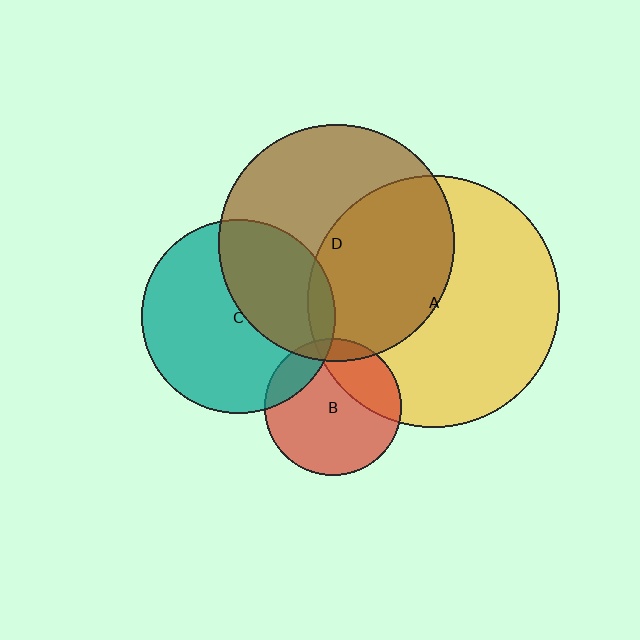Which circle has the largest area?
Circle A (yellow).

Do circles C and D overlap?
Yes.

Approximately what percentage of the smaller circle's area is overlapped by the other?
Approximately 40%.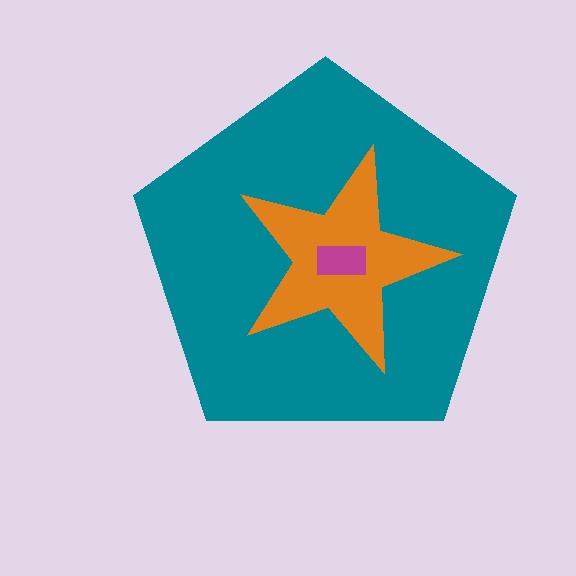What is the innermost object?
The magenta rectangle.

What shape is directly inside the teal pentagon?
The orange star.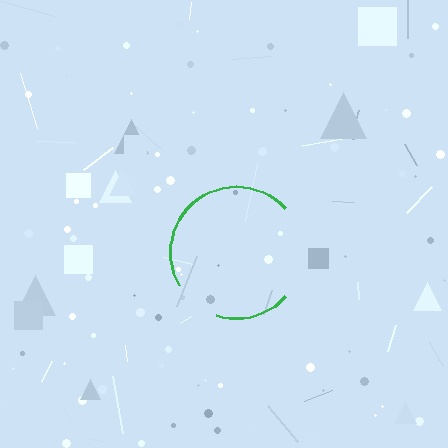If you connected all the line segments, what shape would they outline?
They would outline a circle.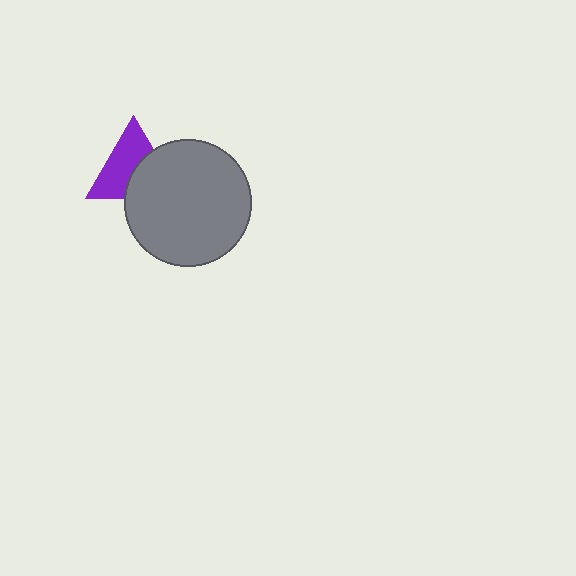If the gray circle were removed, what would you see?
You would see the complete purple triangle.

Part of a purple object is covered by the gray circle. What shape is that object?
It is a triangle.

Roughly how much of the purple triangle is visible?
About half of it is visible (roughly 58%).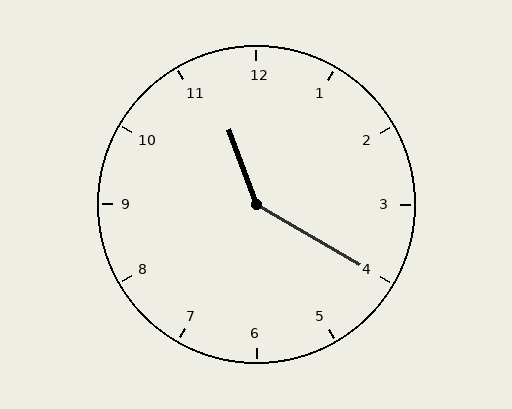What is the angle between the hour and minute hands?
Approximately 140 degrees.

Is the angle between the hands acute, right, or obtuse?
It is obtuse.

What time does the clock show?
11:20.